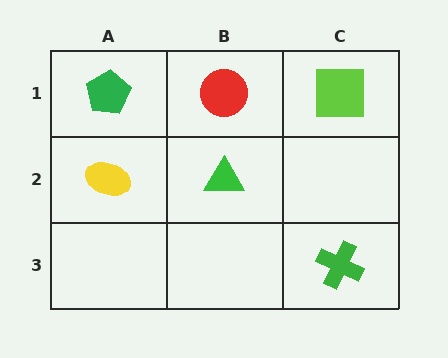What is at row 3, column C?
A green cross.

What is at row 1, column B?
A red circle.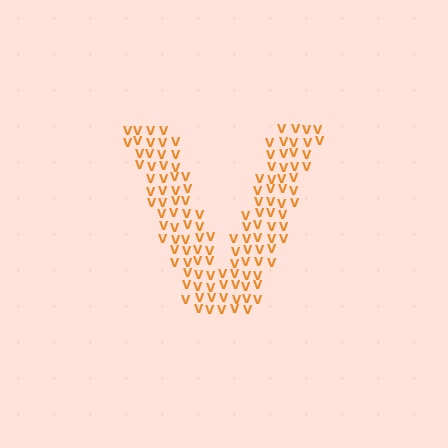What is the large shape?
The large shape is the letter V.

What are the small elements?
The small elements are letter V's.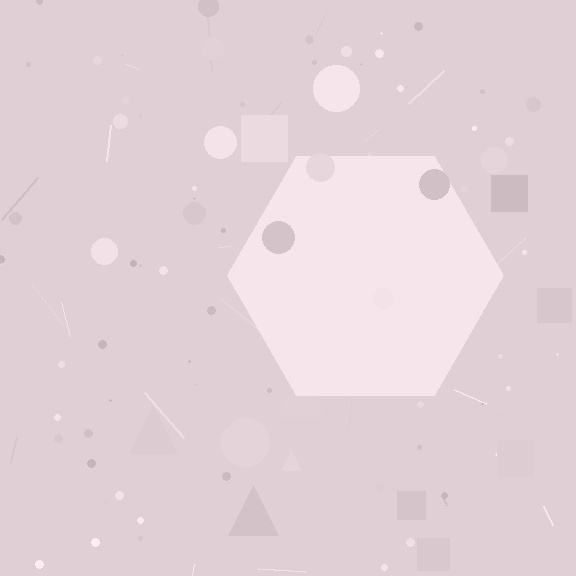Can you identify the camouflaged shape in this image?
The camouflaged shape is a hexagon.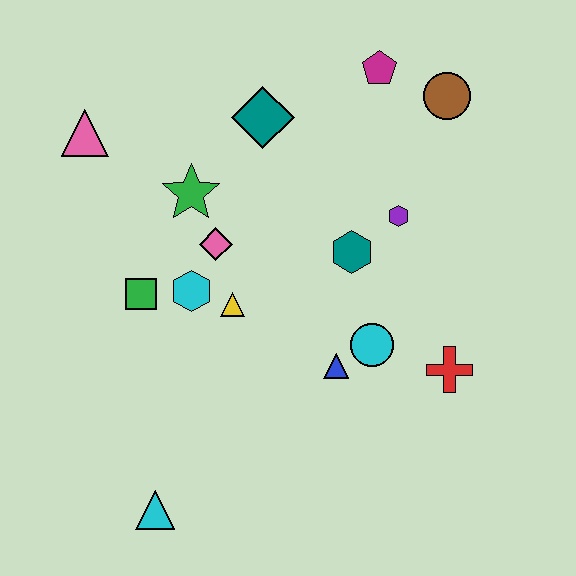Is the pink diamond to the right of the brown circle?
No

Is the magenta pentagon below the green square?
No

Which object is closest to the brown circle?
The magenta pentagon is closest to the brown circle.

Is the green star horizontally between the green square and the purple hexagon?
Yes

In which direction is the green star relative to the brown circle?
The green star is to the left of the brown circle.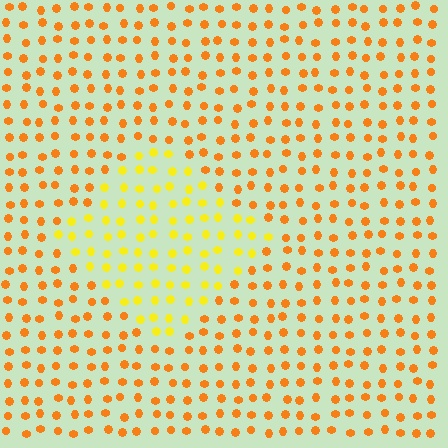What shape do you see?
I see a diamond.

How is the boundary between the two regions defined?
The boundary is defined purely by a slight shift in hue (about 30 degrees). Spacing, size, and orientation are identical on both sides.